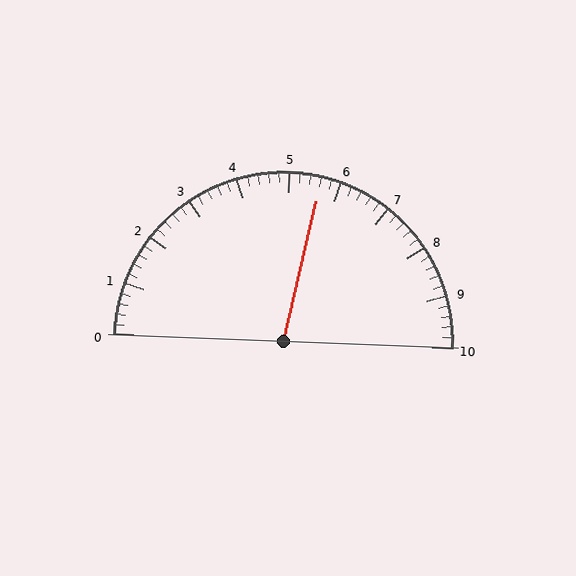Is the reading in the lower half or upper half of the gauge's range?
The reading is in the upper half of the range (0 to 10).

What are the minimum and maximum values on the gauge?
The gauge ranges from 0 to 10.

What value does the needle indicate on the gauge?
The needle indicates approximately 5.6.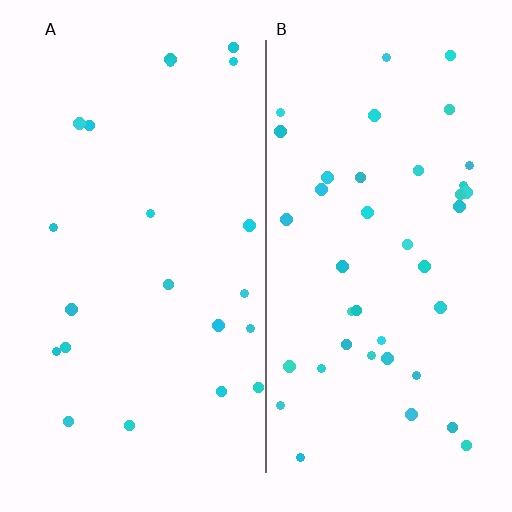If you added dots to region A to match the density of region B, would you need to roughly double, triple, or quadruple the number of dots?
Approximately double.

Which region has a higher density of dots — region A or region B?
B (the right).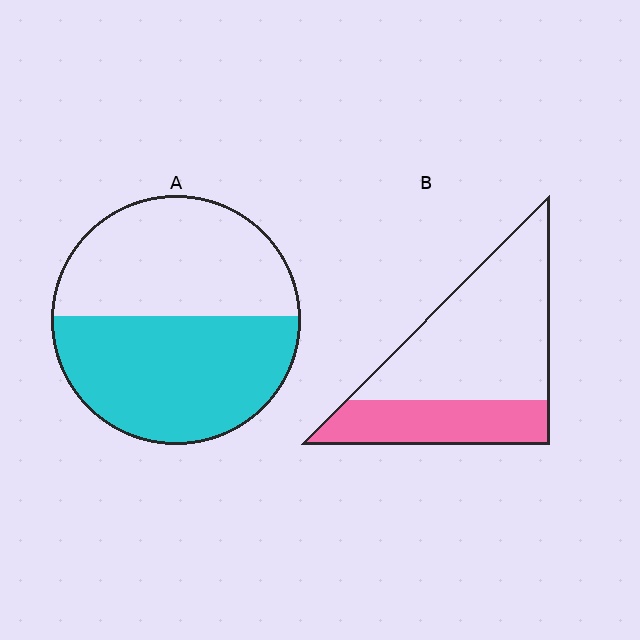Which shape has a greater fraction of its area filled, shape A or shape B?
Shape A.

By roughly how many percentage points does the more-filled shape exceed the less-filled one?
By roughly 20 percentage points (A over B).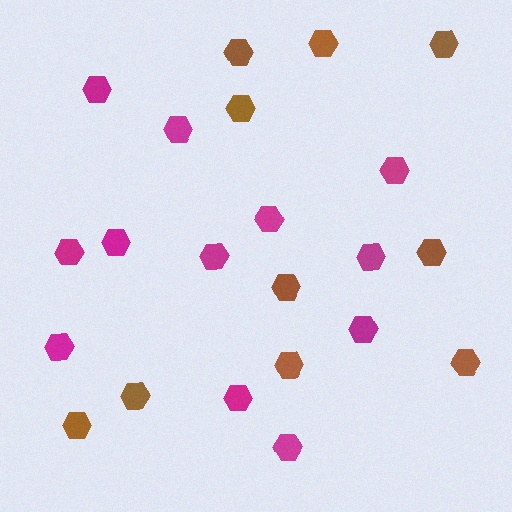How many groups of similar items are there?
There are 2 groups: one group of brown hexagons (10) and one group of magenta hexagons (12).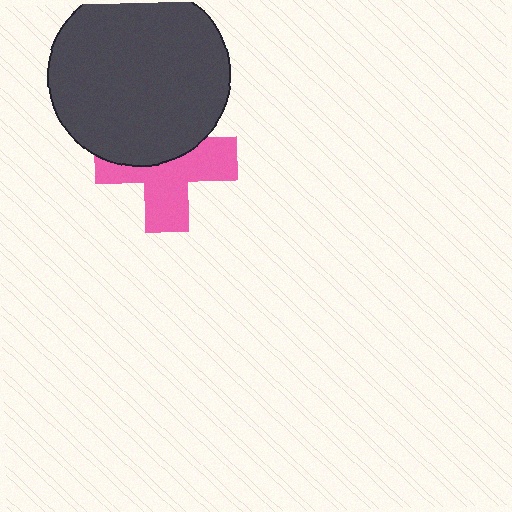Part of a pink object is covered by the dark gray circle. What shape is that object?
It is a cross.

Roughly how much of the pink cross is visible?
About half of it is visible (roughly 57%).